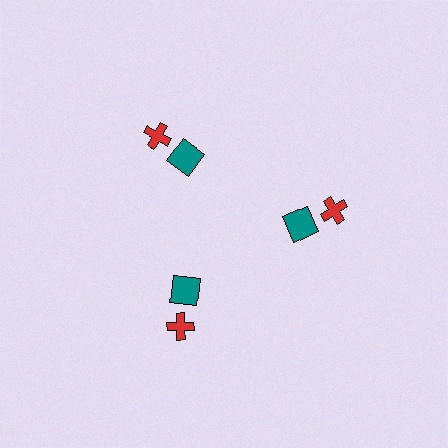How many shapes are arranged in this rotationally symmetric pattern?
There are 6 shapes, arranged in 3 groups of 2.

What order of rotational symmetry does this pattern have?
This pattern has 3-fold rotational symmetry.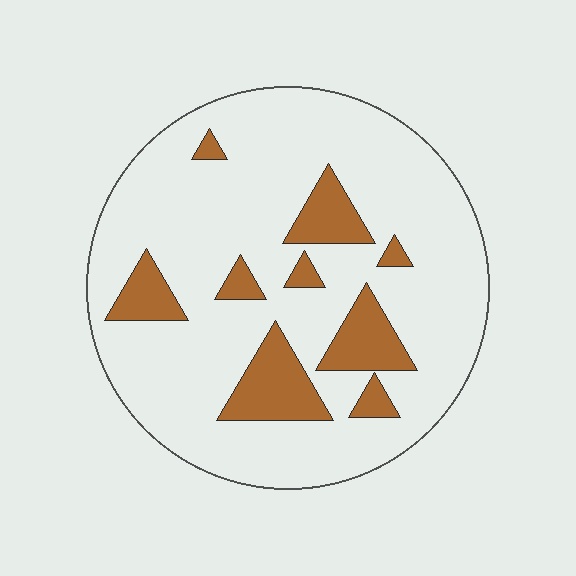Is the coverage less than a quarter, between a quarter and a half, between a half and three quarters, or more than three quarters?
Less than a quarter.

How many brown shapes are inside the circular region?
9.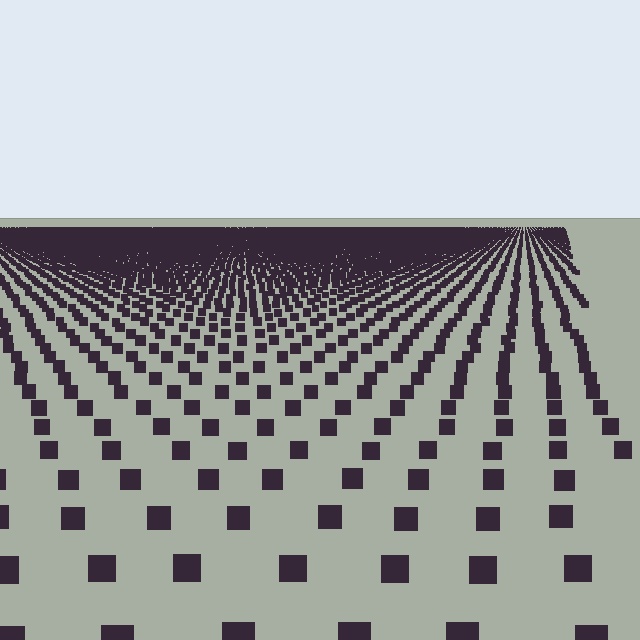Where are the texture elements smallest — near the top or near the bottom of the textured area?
Near the top.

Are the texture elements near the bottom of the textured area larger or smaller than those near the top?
Larger. Near the bottom, elements are closer to the viewer and appear at a bigger on-screen size.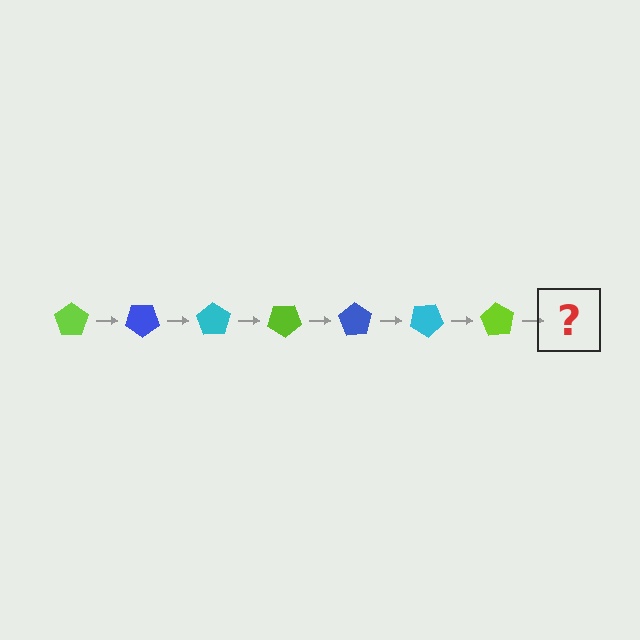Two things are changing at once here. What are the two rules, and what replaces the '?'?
The two rules are that it rotates 35 degrees each step and the color cycles through lime, blue, and cyan. The '?' should be a blue pentagon, rotated 245 degrees from the start.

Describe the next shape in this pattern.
It should be a blue pentagon, rotated 245 degrees from the start.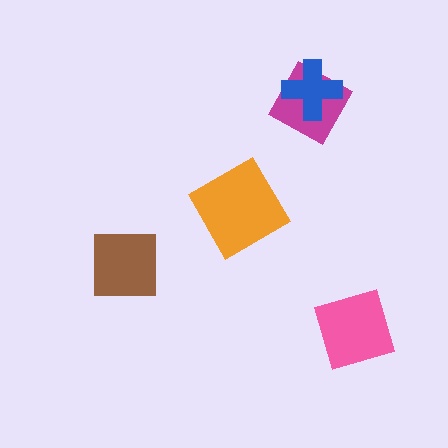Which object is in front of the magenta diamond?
The blue cross is in front of the magenta diamond.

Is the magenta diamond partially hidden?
Yes, it is partially covered by another shape.